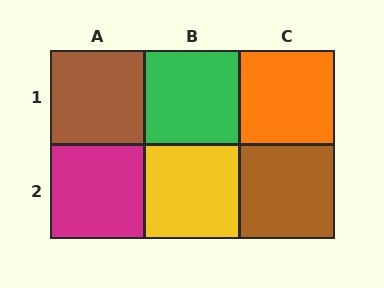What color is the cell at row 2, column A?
Magenta.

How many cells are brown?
2 cells are brown.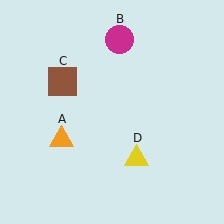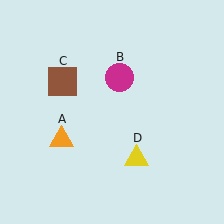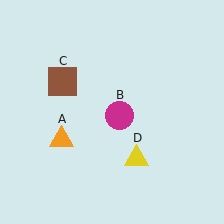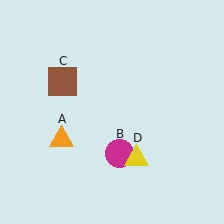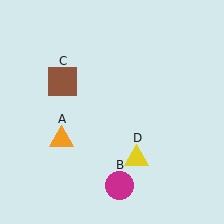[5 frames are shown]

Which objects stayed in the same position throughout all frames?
Orange triangle (object A) and brown square (object C) and yellow triangle (object D) remained stationary.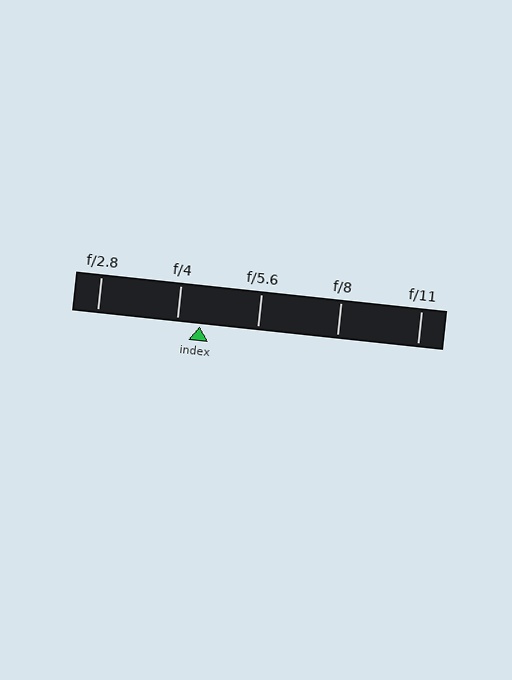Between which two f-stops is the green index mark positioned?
The index mark is between f/4 and f/5.6.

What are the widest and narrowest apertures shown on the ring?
The widest aperture shown is f/2.8 and the narrowest is f/11.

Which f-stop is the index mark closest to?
The index mark is closest to f/4.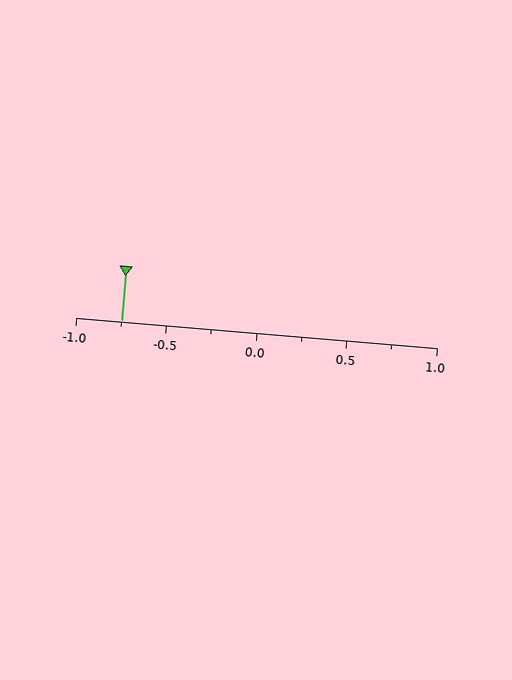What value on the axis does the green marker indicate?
The marker indicates approximately -0.75.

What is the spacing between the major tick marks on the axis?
The major ticks are spaced 0.5 apart.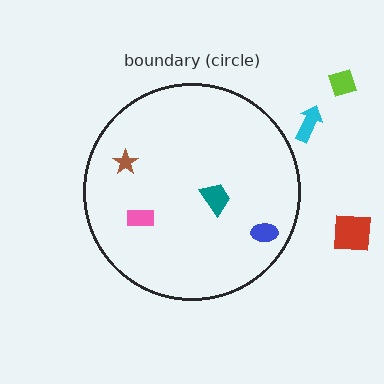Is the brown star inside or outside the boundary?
Inside.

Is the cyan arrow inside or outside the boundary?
Outside.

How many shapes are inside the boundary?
4 inside, 3 outside.